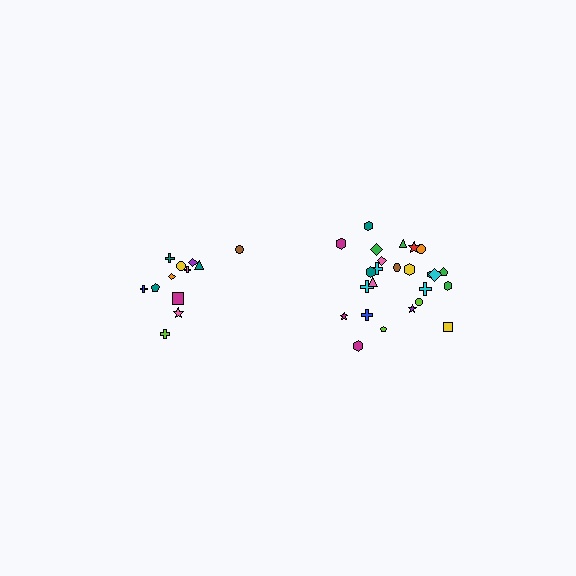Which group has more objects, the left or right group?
The right group.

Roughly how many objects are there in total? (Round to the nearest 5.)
Roughly 35 objects in total.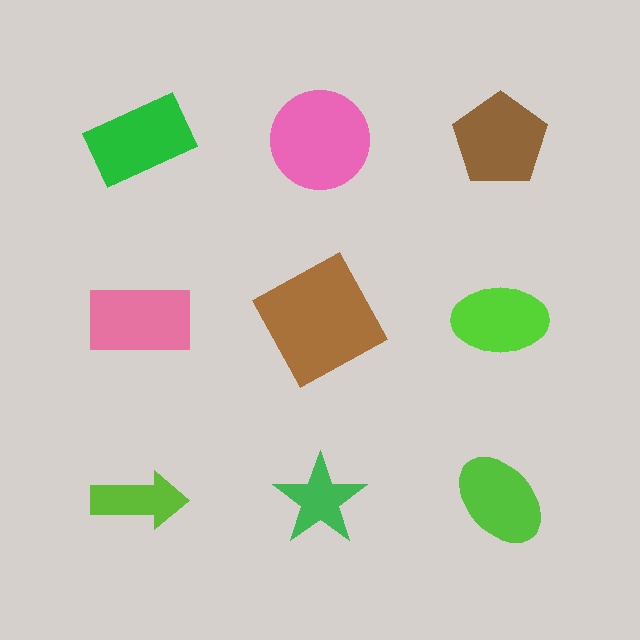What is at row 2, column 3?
A lime ellipse.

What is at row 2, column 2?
A brown square.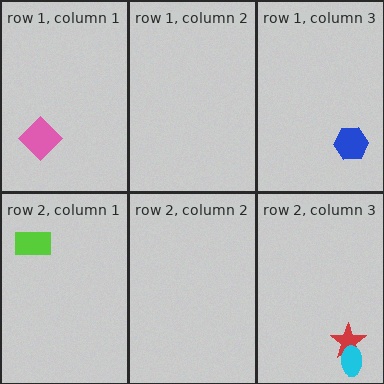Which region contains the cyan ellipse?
The row 2, column 3 region.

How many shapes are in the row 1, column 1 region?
1.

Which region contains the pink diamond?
The row 1, column 1 region.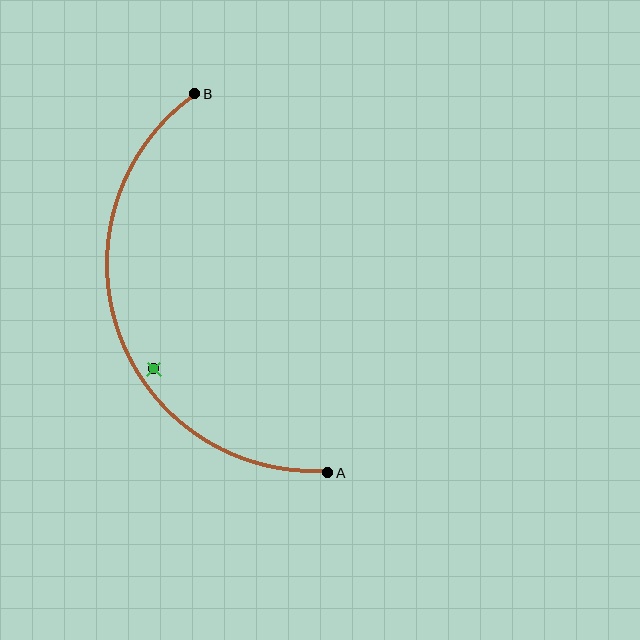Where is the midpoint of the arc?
The arc midpoint is the point on the curve farthest from the straight line joining A and B. It sits to the left of that line.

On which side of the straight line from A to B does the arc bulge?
The arc bulges to the left of the straight line connecting A and B.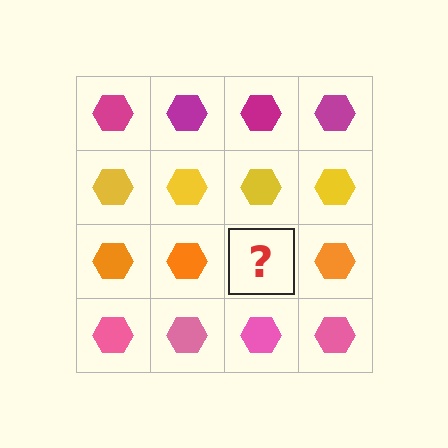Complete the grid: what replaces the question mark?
The question mark should be replaced with an orange hexagon.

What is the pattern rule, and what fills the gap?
The rule is that each row has a consistent color. The gap should be filled with an orange hexagon.